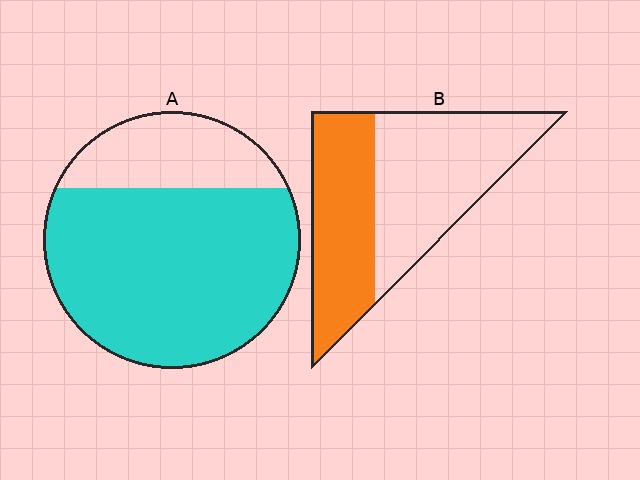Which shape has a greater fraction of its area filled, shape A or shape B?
Shape A.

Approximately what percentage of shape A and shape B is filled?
A is approximately 75% and B is approximately 45%.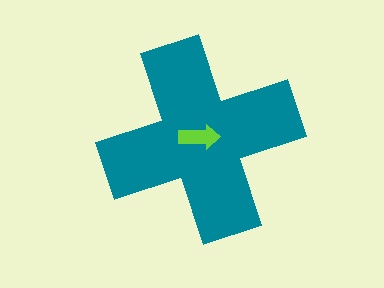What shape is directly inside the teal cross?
The lime arrow.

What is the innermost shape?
The lime arrow.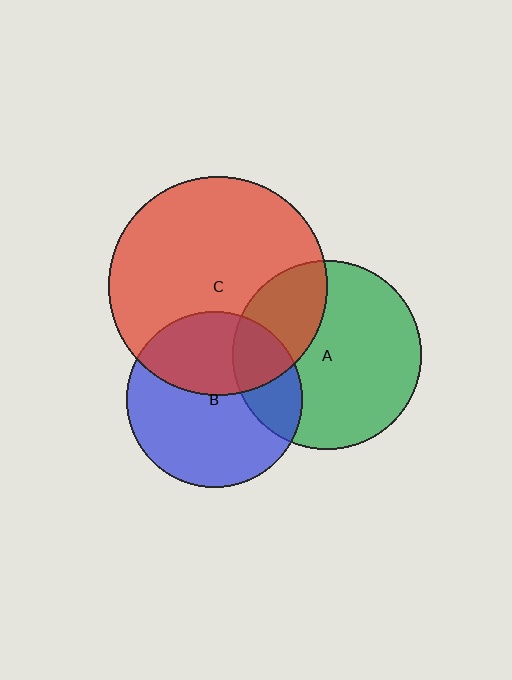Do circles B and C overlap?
Yes.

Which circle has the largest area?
Circle C (red).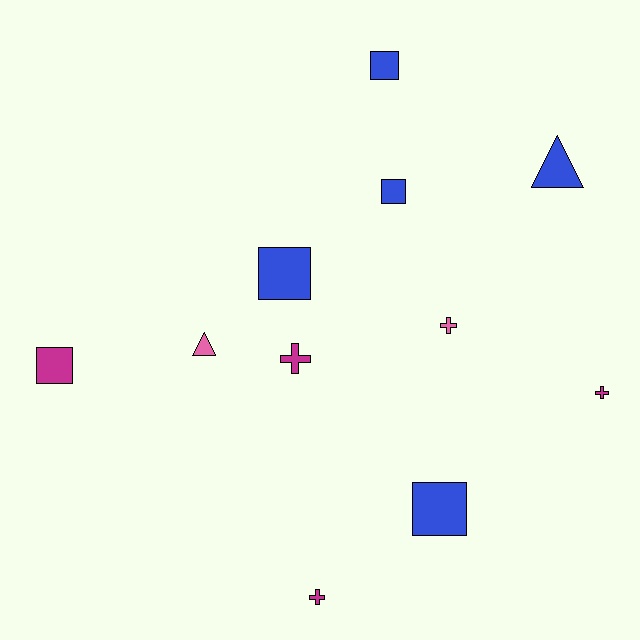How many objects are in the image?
There are 11 objects.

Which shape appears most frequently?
Square, with 5 objects.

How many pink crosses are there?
There is 1 pink cross.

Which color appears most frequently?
Blue, with 5 objects.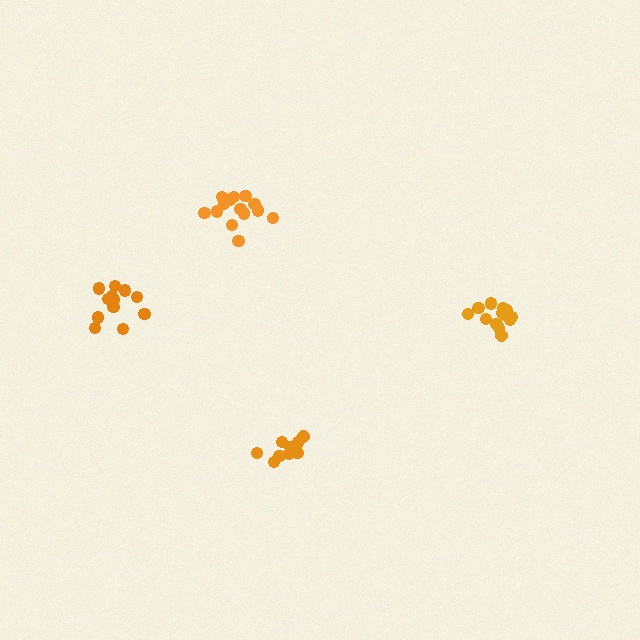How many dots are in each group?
Group 1: 9 dots, Group 2: 14 dots, Group 3: 14 dots, Group 4: 12 dots (49 total).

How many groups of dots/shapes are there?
There are 4 groups.